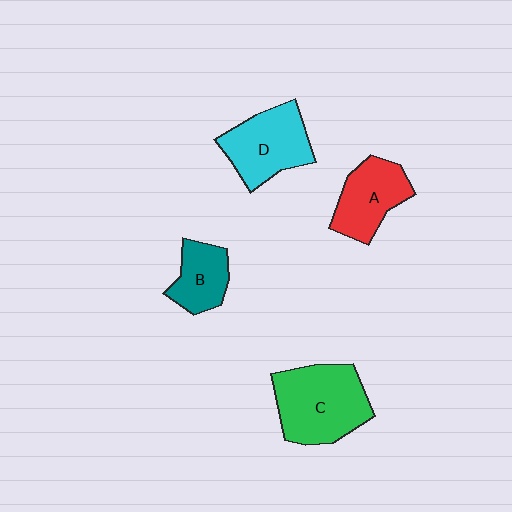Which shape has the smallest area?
Shape B (teal).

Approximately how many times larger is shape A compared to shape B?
Approximately 1.3 times.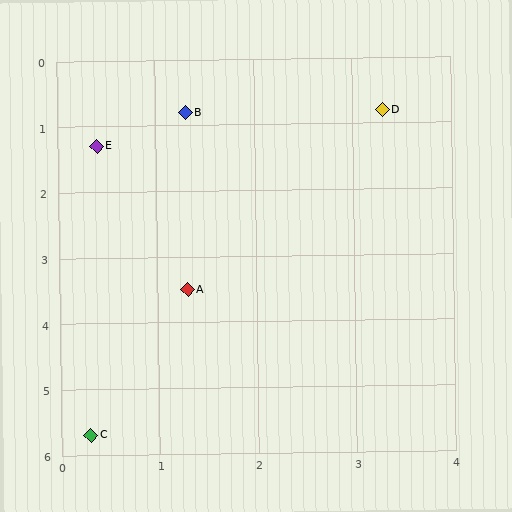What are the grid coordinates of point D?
Point D is at approximately (3.3, 0.8).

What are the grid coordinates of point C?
Point C is at approximately (0.3, 5.7).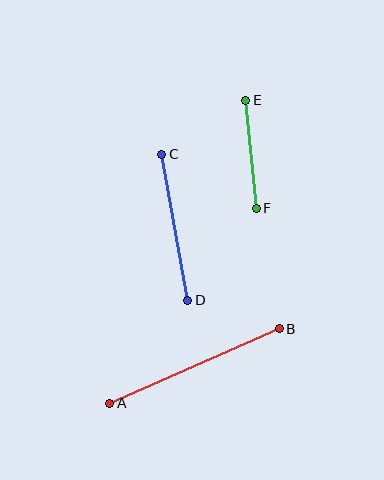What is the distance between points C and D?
The distance is approximately 148 pixels.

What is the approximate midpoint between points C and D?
The midpoint is at approximately (175, 227) pixels.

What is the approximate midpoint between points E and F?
The midpoint is at approximately (251, 154) pixels.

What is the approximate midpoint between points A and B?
The midpoint is at approximately (194, 366) pixels.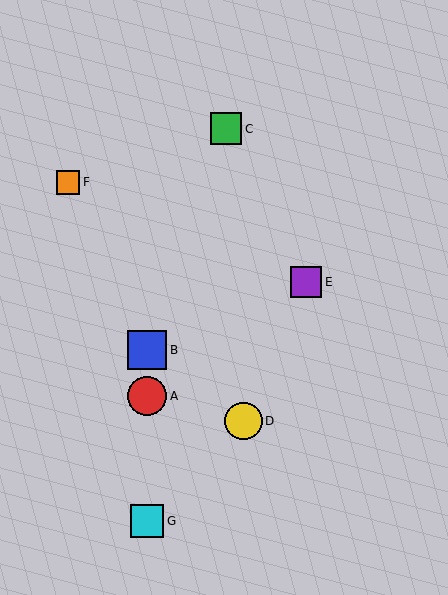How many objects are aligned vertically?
3 objects (A, B, G) are aligned vertically.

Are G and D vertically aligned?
No, G is at x≈147 and D is at x≈244.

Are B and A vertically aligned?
Yes, both are at x≈147.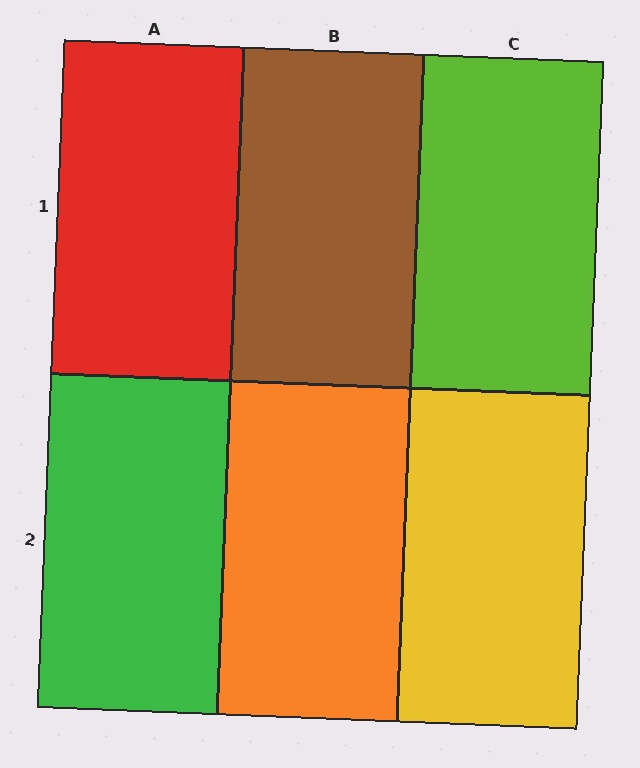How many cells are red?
1 cell is red.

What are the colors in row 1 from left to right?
Red, brown, lime.